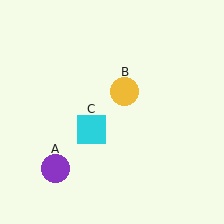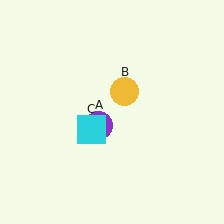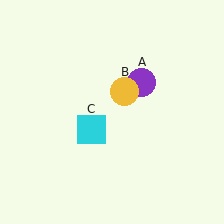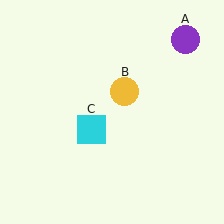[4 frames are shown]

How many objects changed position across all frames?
1 object changed position: purple circle (object A).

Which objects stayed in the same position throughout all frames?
Yellow circle (object B) and cyan square (object C) remained stationary.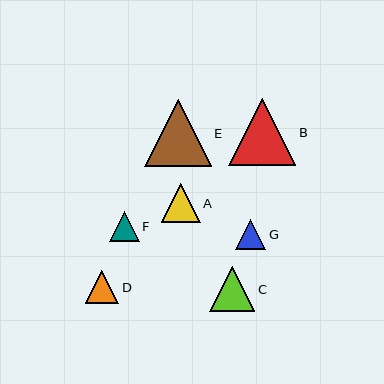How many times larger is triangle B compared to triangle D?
Triangle B is approximately 2.0 times the size of triangle D.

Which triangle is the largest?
Triangle B is the largest with a size of approximately 67 pixels.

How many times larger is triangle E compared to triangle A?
Triangle E is approximately 1.7 times the size of triangle A.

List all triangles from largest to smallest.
From largest to smallest: B, E, C, A, D, G, F.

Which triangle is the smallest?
Triangle F is the smallest with a size of approximately 30 pixels.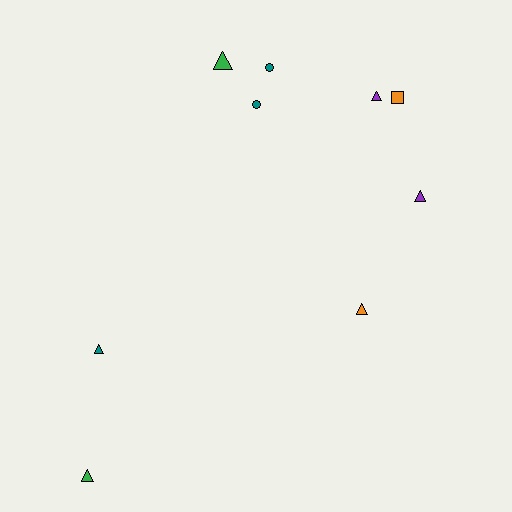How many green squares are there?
There are no green squares.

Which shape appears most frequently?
Triangle, with 6 objects.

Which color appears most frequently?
Teal, with 3 objects.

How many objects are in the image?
There are 9 objects.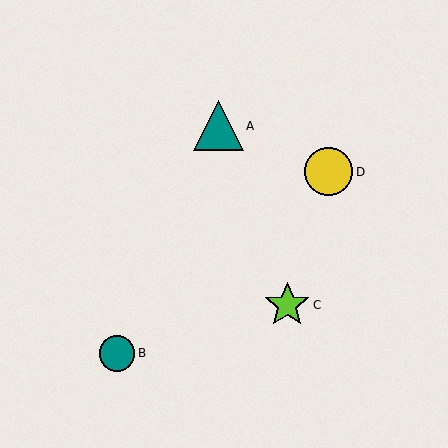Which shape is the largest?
The teal triangle (labeled A) is the largest.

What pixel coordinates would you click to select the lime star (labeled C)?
Click at (287, 305) to select the lime star C.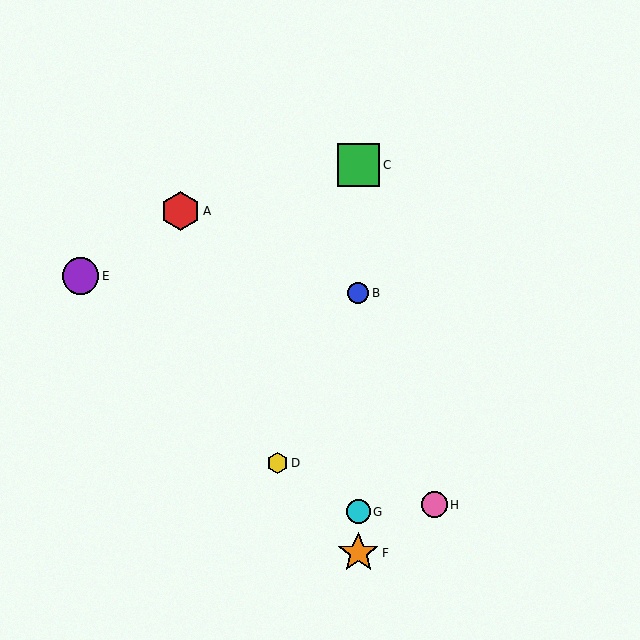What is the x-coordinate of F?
Object F is at x≈358.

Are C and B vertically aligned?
Yes, both are at x≈358.